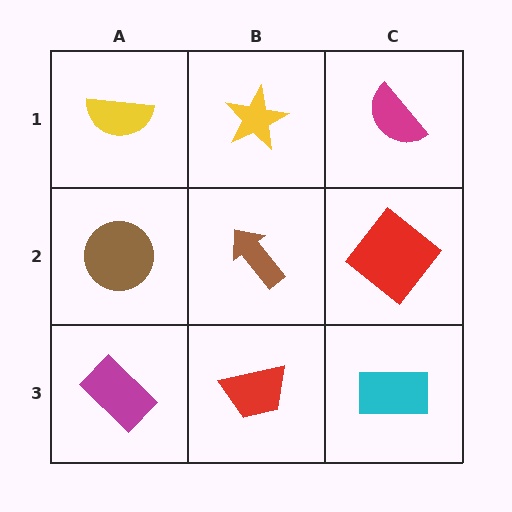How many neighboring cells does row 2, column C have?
3.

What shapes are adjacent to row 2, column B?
A yellow star (row 1, column B), a red trapezoid (row 3, column B), a brown circle (row 2, column A), a red diamond (row 2, column C).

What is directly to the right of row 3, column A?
A red trapezoid.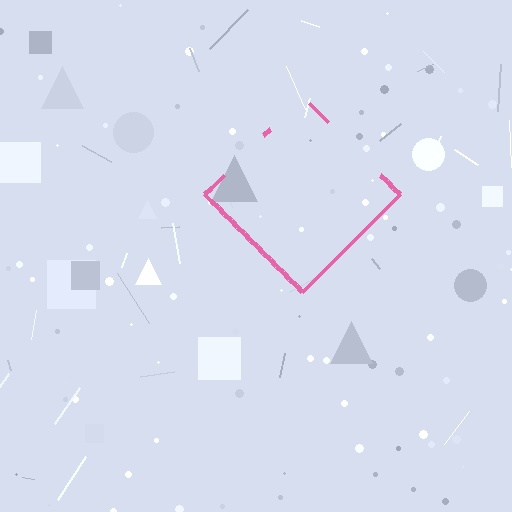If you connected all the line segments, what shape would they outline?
They would outline a diamond.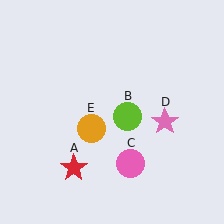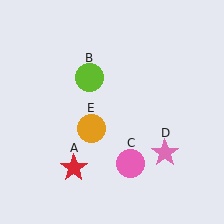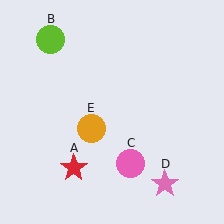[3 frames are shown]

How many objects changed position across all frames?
2 objects changed position: lime circle (object B), pink star (object D).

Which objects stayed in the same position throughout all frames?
Red star (object A) and pink circle (object C) and orange circle (object E) remained stationary.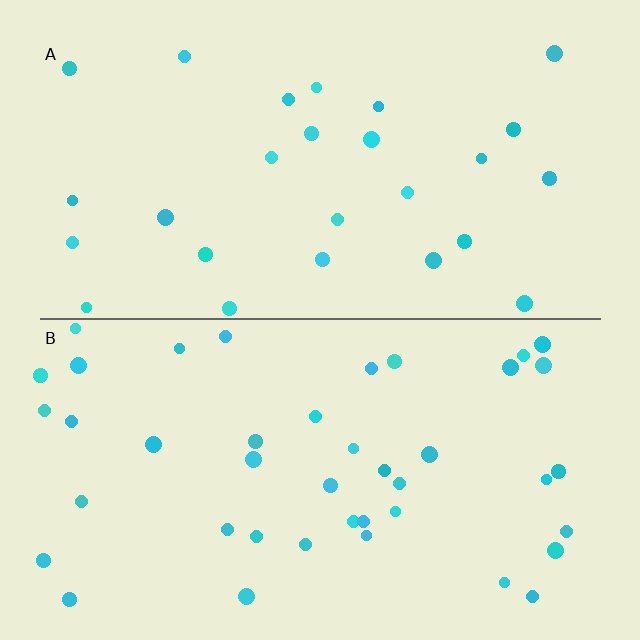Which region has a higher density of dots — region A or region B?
B (the bottom).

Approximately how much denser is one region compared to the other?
Approximately 1.6× — region B over region A.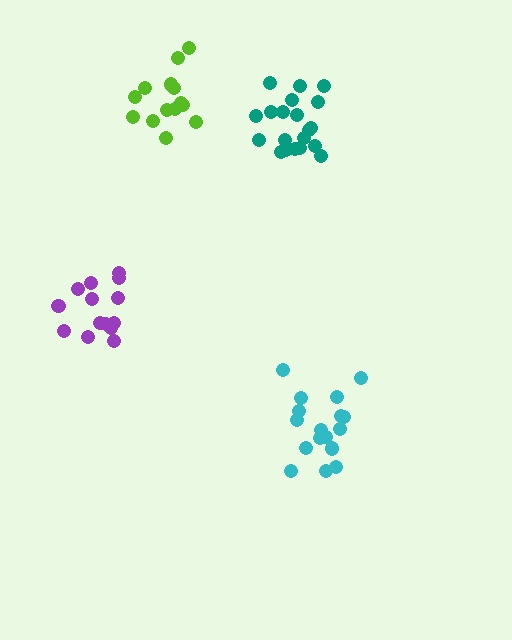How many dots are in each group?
Group 1: 20 dots, Group 2: 17 dots, Group 3: 14 dots, Group 4: 14 dots (65 total).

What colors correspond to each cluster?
The clusters are colored: teal, cyan, lime, purple.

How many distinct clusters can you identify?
There are 4 distinct clusters.